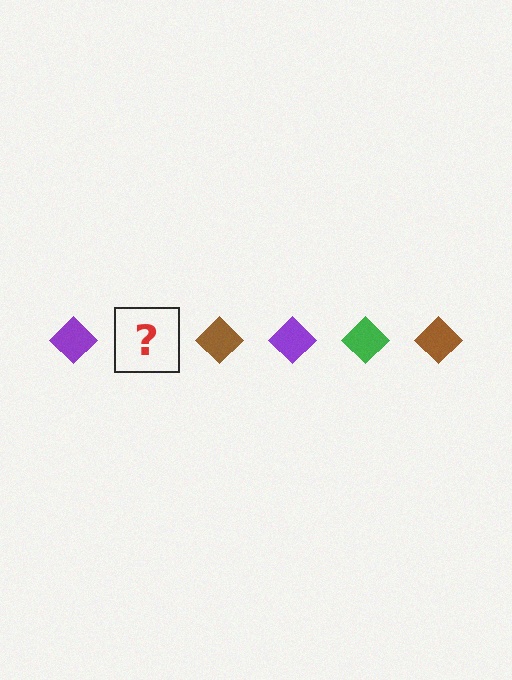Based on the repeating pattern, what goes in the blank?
The blank should be a green diamond.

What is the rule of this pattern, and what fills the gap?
The rule is that the pattern cycles through purple, green, brown diamonds. The gap should be filled with a green diamond.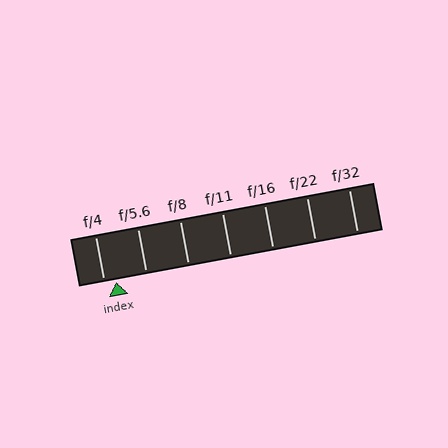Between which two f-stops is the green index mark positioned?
The index mark is between f/4 and f/5.6.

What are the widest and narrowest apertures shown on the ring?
The widest aperture shown is f/4 and the narrowest is f/32.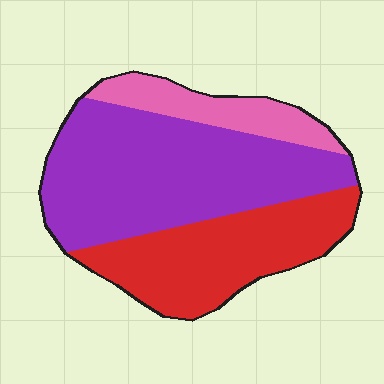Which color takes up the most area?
Purple, at roughly 50%.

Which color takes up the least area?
Pink, at roughly 15%.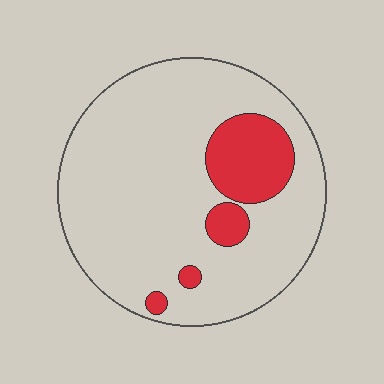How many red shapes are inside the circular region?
4.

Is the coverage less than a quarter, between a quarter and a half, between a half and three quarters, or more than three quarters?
Less than a quarter.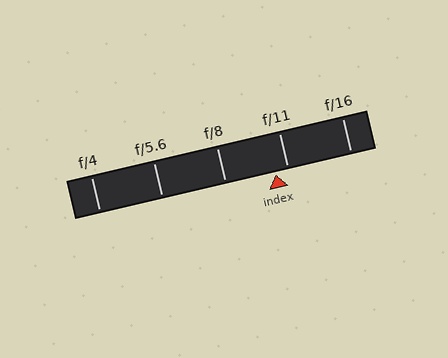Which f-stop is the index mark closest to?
The index mark is closest to f/11.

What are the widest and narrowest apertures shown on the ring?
The widest aperture shown is f/4 and the narrowest is f/16.